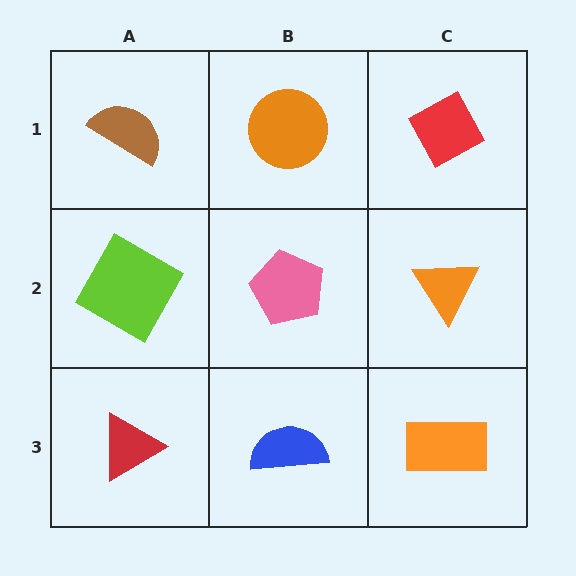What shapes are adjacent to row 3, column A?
A lime square (row 2, column A), a blue semicircle (row 3, column B).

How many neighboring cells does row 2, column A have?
3.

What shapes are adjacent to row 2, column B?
An orange circle (row 1, column B), a blue semicircle (row 3, column B), a lime square (row 2, column A), an orange triangle (row 2, column C).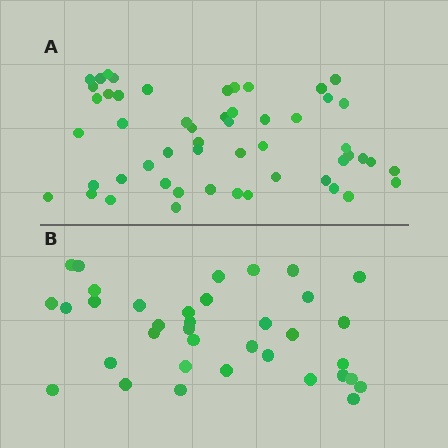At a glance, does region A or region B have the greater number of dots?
Region A (the top region) has more dots.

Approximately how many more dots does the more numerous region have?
Region A has approximately 15 more dots than region B.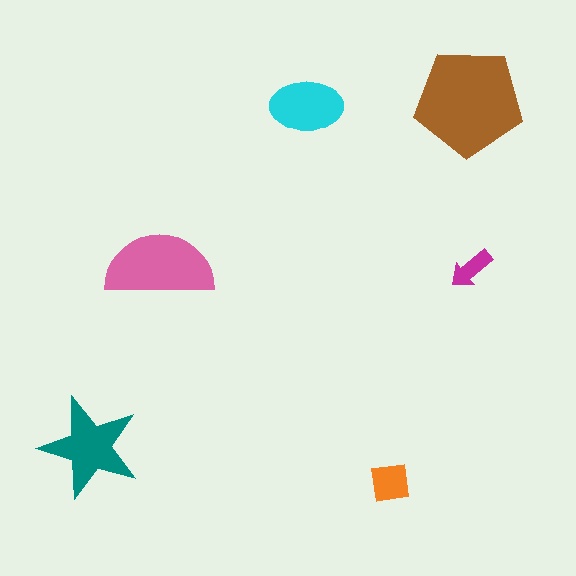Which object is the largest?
The brown pentagon.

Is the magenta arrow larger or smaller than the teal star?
Smaller.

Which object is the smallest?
The magenta arrow.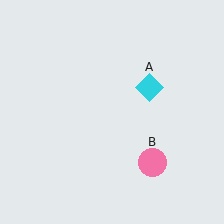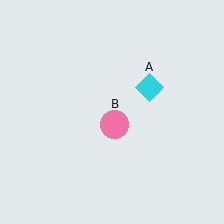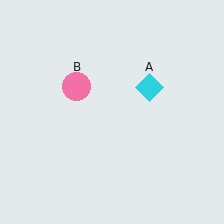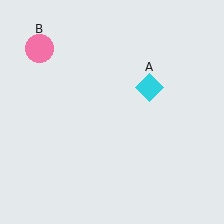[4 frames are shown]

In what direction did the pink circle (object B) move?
The pink circle (object B) moved up and to the left.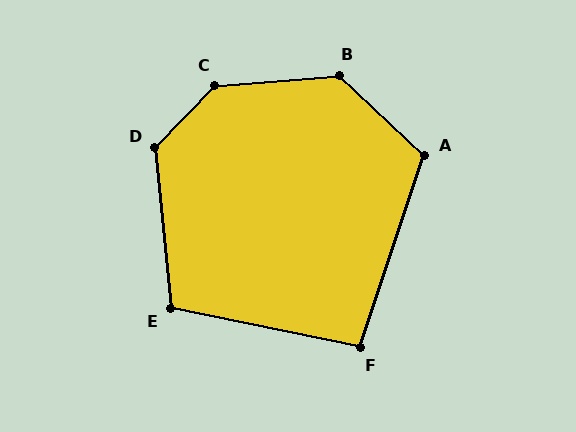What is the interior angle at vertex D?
Approximately 131 degrees (obtuse).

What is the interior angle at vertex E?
Approximately 107 degrees (obtuse).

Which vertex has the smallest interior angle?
F, at approximately 97 degrees.